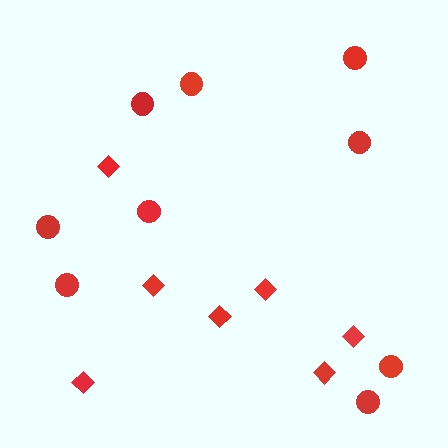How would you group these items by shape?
There are 2 groups: one group of diamonds (7) and one group of circles (9).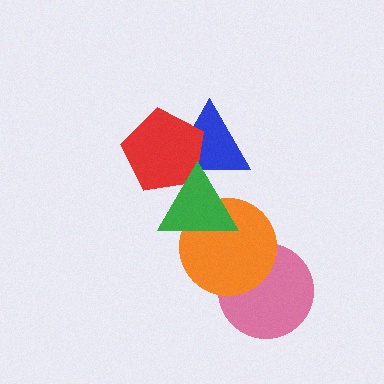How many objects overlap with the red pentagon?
2 objects overlap with the red pentagon.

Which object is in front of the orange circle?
The green triangle is in front of the orange circle.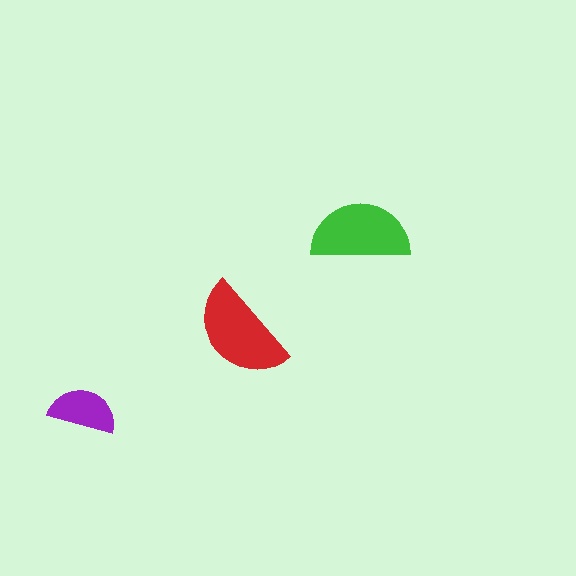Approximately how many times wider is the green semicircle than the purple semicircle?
About 1.5 times wider.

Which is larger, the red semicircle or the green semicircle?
The red one.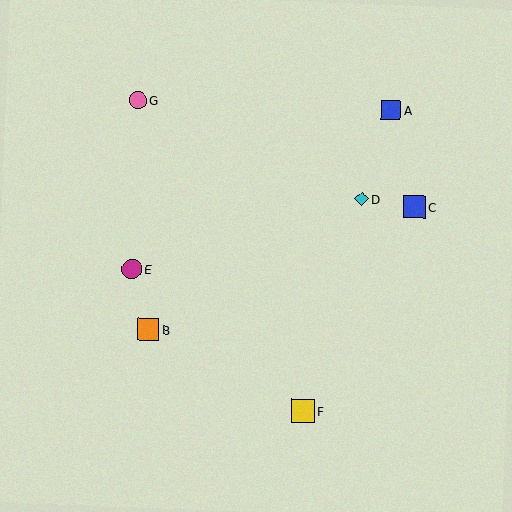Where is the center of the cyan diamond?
The center of the cyan diamond is at (362, 199).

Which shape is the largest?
The yellow square (labeled F) is the largest.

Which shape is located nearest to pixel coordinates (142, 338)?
The orange square (labeled B) at (148, 329) is nearest to that location.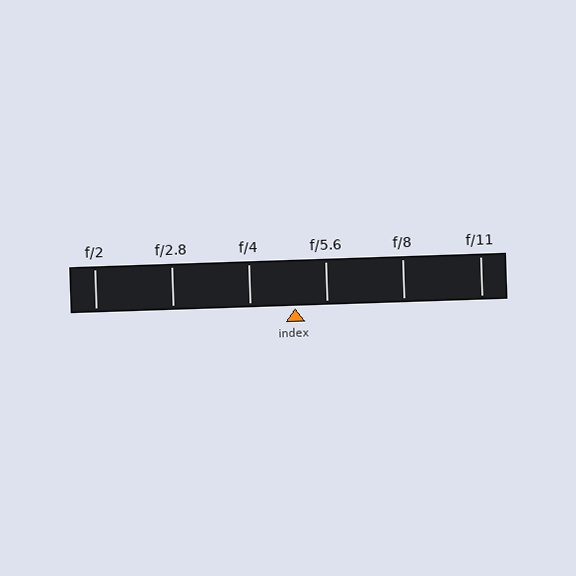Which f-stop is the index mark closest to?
The index mark is closest to f/5.6.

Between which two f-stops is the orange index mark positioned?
The index mark is between f/4 and f/5.6.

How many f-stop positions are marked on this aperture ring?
There are 6 f-stop positions marked.